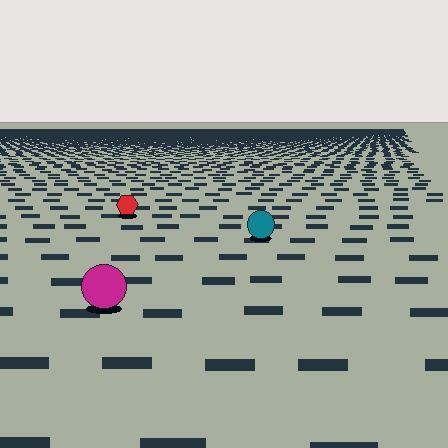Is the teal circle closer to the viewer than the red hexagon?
Yes. The teal circle is closer — you can tell from the texture gradient: the ground texture is coarser near it.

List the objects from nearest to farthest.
From nearest to farthest: the magenta circle, the teal circle, the red hexagon.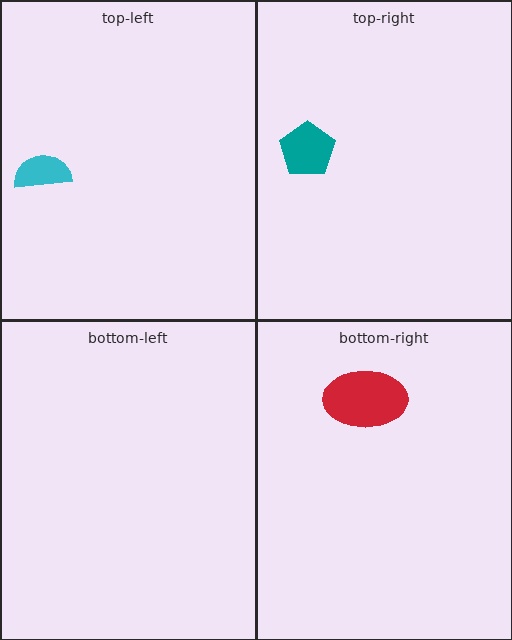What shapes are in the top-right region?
The teal pentagon.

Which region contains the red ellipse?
The bottom-right region.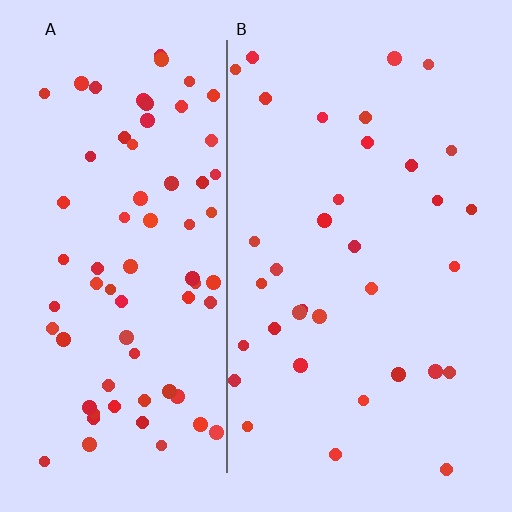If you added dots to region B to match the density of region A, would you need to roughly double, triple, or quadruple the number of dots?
Approximately double.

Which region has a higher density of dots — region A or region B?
A (the left).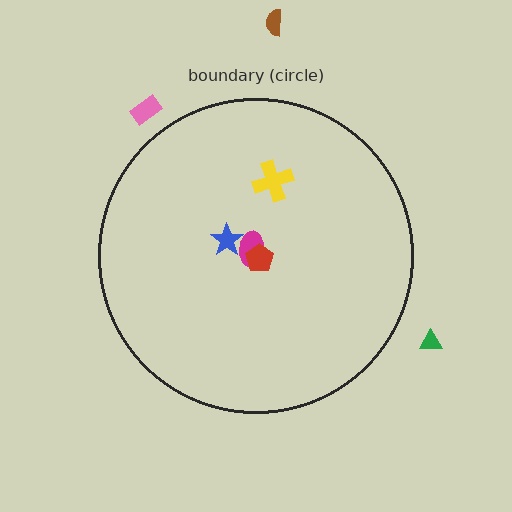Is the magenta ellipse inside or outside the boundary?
Inside.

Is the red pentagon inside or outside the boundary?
Inside.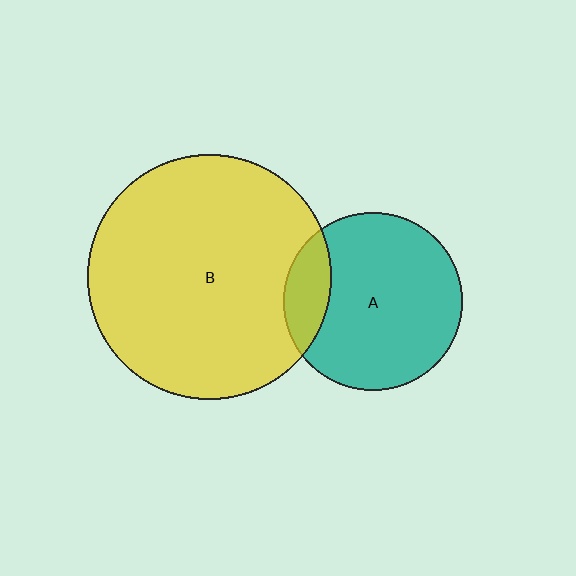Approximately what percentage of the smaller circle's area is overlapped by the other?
Approximately 15%.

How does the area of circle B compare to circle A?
Approximately 1.9 times.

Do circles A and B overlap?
Yes.